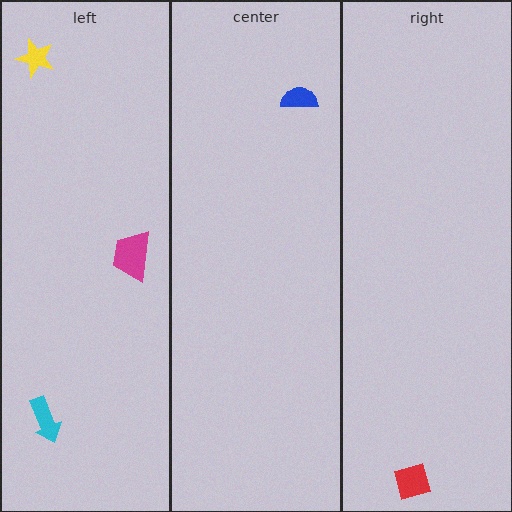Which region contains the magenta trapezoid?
The left region.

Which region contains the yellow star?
The left region.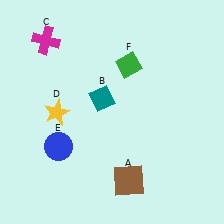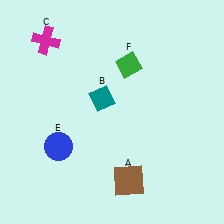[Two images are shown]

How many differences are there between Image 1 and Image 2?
There is 1 difference between the two images.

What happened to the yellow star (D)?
The yellow star (D) was removed in Image 2. It was in the bottom-left area of Image 1.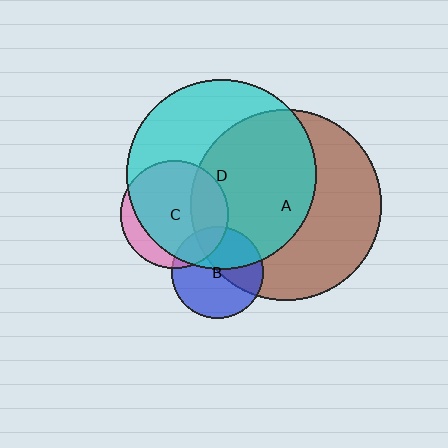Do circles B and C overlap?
Yes.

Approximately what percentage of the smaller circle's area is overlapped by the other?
Approximately 20%.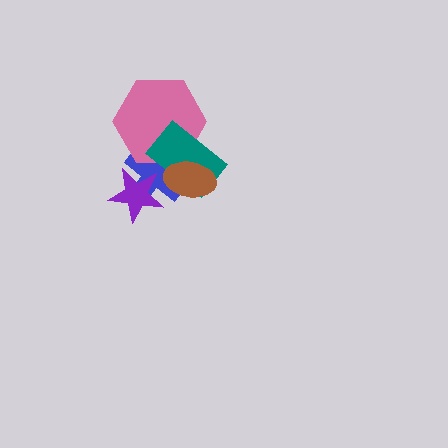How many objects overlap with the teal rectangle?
3 objects overlap with the teal rectangle.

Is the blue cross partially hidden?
Yes, it is partially covered by another shape.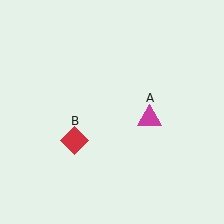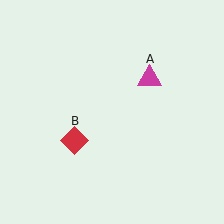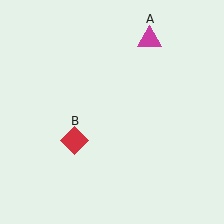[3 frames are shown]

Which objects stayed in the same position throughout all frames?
Red diamond (object B) remained stationary.